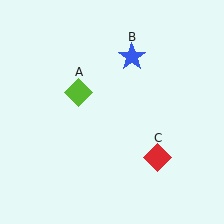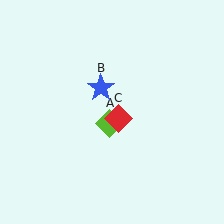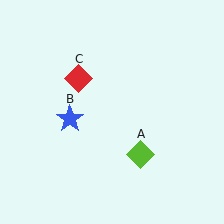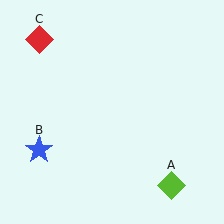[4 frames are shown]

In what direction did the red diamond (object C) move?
The red diamond (object C) moved up and to the left.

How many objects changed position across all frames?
3 objects changed position: lime diamond (object A), blue star (object B), red diamond (object C).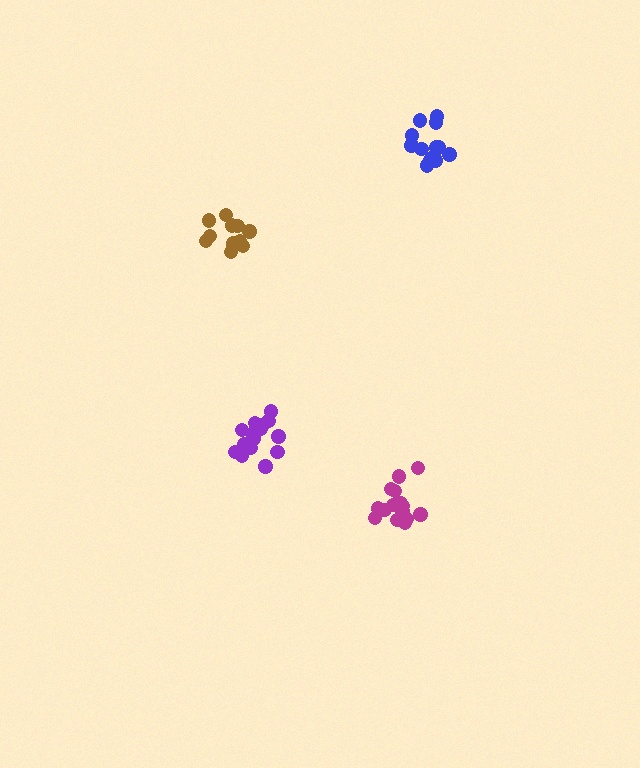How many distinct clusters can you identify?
There are 4 distinct clusters.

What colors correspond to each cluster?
The clusters are colored: brown, blue, magenta, purple.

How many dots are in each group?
Group 1: 12 dots, Group 2: 13 dots, Group 3: 16 dots, Group 4: 15 dots (56 total).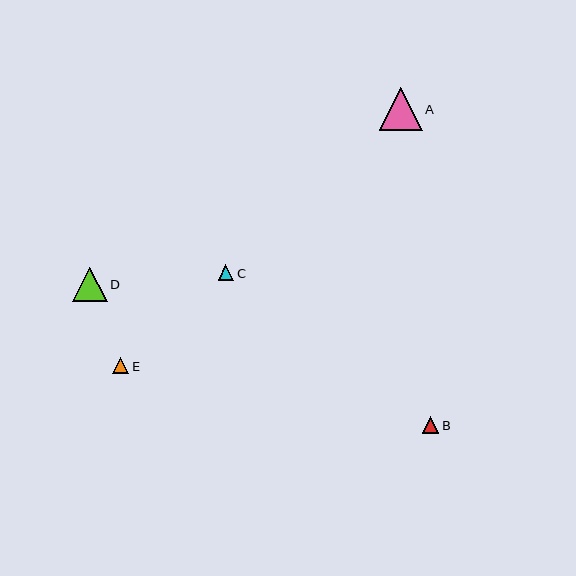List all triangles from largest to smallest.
From largest to smallest: A, D, B, E, C.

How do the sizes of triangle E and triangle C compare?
Triangle E and triangle C are approximately the same size.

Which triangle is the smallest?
Triangle C is the smallest with a size of approximately 15 pixels.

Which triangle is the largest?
Triangle A is the largest with a size of approximately 43 pixels.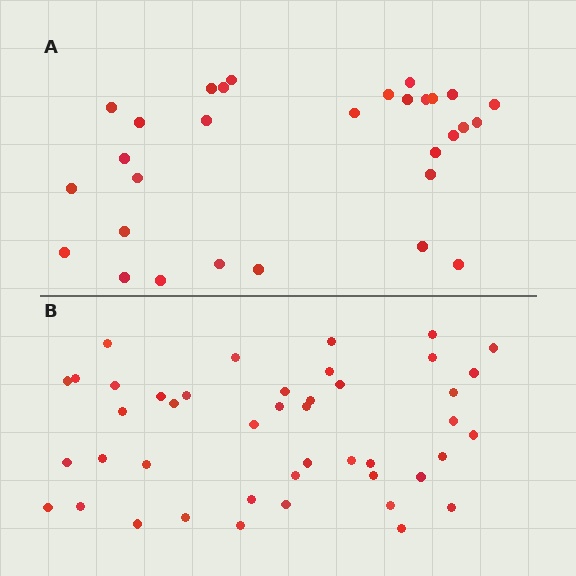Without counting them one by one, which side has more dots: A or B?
Region B (the bottom region) has more dots.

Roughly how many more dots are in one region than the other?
Region B has approximately 15 more dots than region A.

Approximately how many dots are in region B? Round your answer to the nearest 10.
About 40 dots. (The exact count is 44, which rounds to 40.)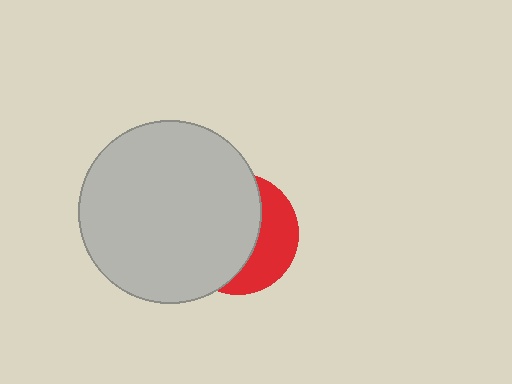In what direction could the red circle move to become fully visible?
The red circle could move right. That would shift it out from behind the light gray circle entirely.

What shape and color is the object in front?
The object in front is a light gray circle.